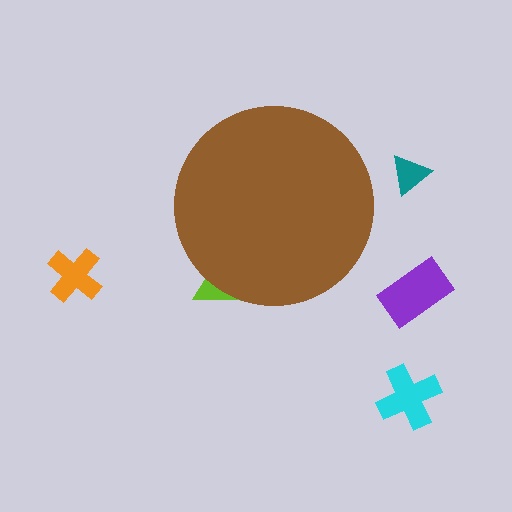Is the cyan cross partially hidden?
No, the cyan cross is fully visible.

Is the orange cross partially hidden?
No, the orange cross is fully visible.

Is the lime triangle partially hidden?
Yes, the lime triangle is partially hidden behind the brown circle.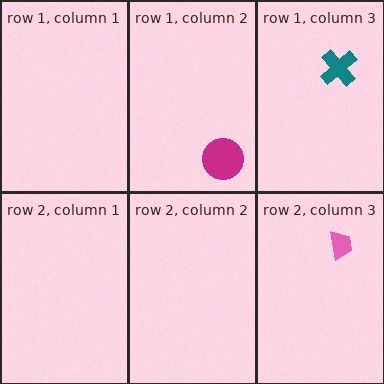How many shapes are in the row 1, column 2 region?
1.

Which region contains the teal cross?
The row 1, column 3 region.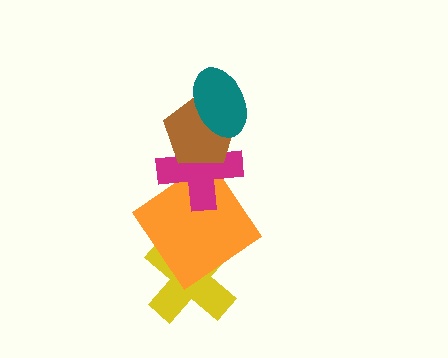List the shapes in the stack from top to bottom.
From top to bottom: the teal ellipse, the brown pentagon, the magenta cross, the orange diamond, the yellow cross.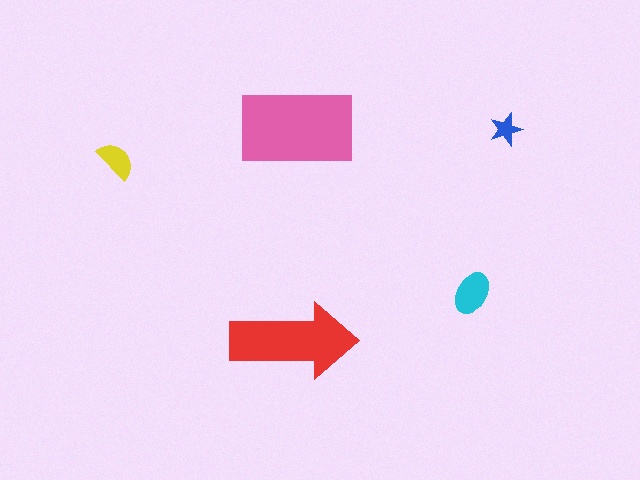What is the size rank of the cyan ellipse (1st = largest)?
3rd.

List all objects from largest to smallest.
The pink rectangle, the red arrow, the cyan ellipse, the yellow semicircle, the blue star.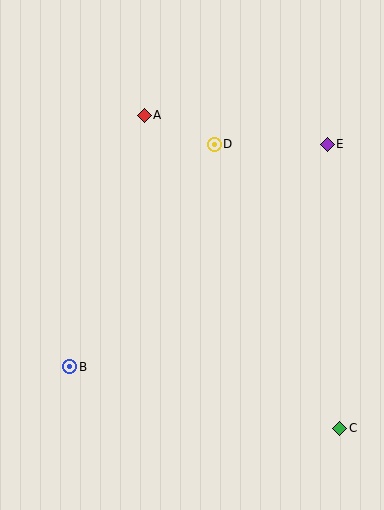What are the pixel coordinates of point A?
Point A is at (144, 115).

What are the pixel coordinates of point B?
Point B is at (70, 367).